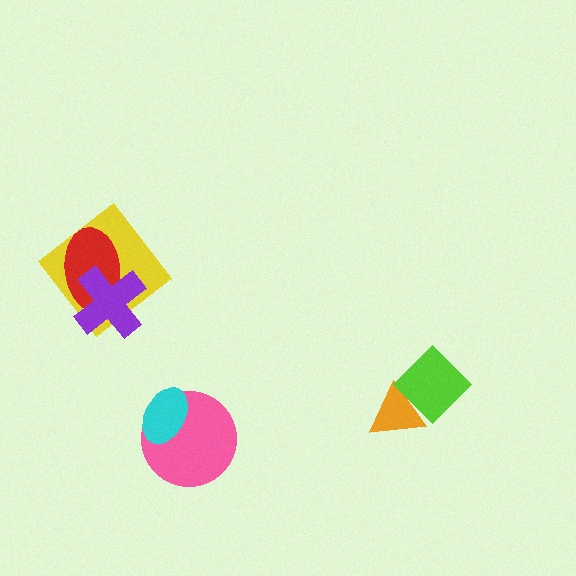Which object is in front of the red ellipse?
The purple cross is in front of the red ellipse.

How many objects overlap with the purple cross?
2 objects overlap with the purple cross.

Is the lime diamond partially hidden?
No, no other shape covers it.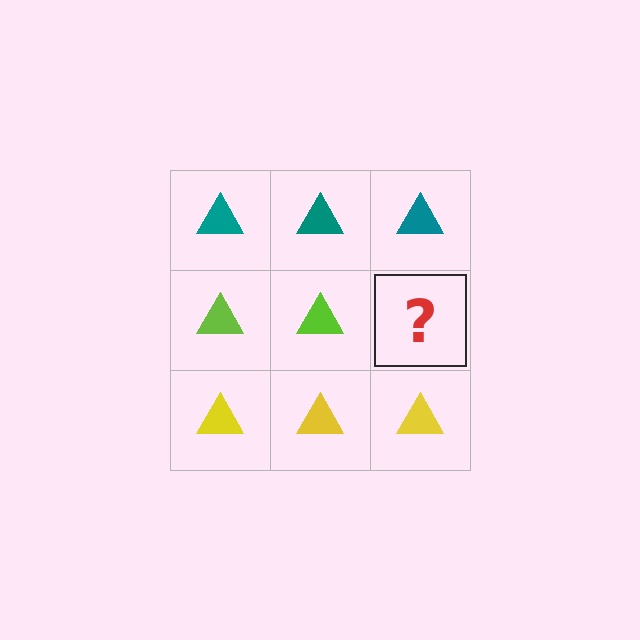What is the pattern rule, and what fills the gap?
The rule is that each row has a consistent color. The gap should be filled with a lime triangle.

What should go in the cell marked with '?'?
The missing cell should contain a lime triangle.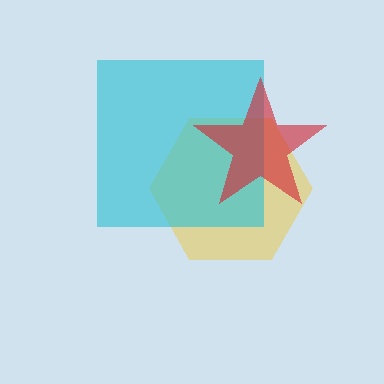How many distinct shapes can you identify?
There are 3 distinct shapes: a yellow hexagon, a cyan square, a red star.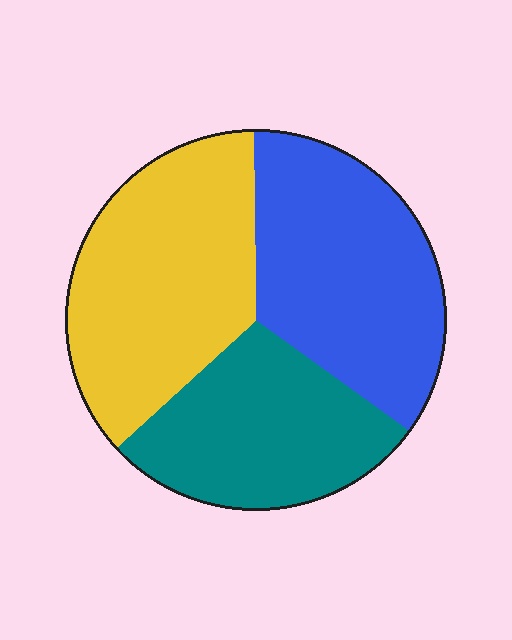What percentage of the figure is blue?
Blue covers 35% of the figure.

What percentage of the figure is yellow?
Yellow takes up about three eighths (3/8) of the figure.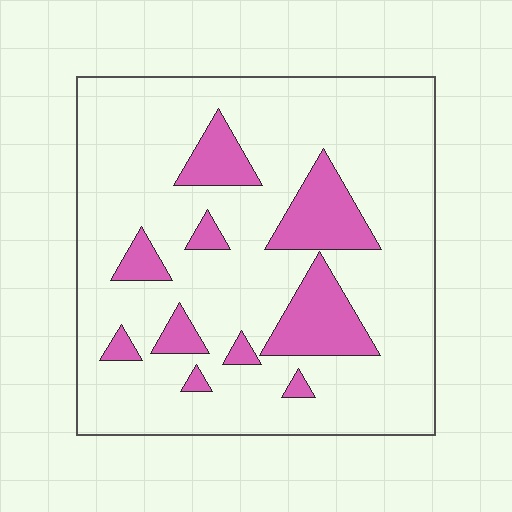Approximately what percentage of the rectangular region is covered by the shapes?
Approximately 20%.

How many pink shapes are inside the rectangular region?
10.